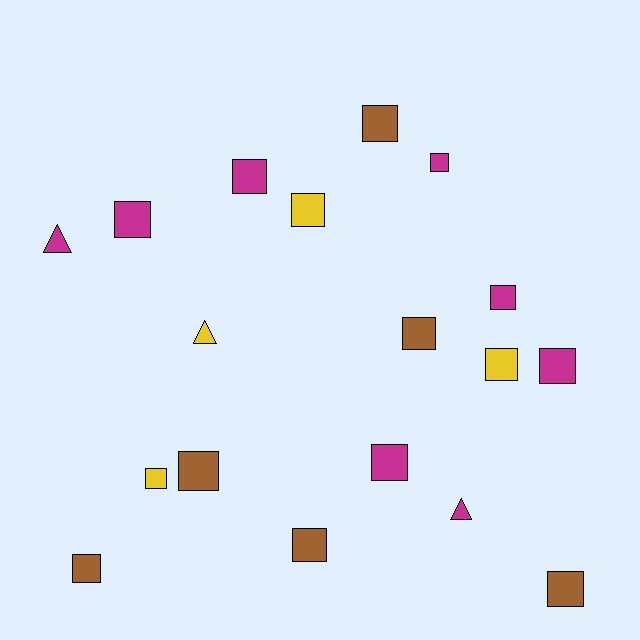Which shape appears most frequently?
Square, with 15 objects.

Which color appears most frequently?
Magenta, with 8 objects.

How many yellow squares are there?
There are 3 yellow squares.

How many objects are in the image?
There are 18 objects.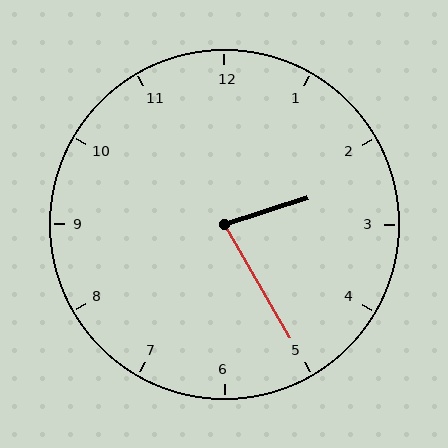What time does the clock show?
2:25.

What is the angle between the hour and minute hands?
Approximately 78 degrees.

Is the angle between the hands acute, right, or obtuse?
It is acute.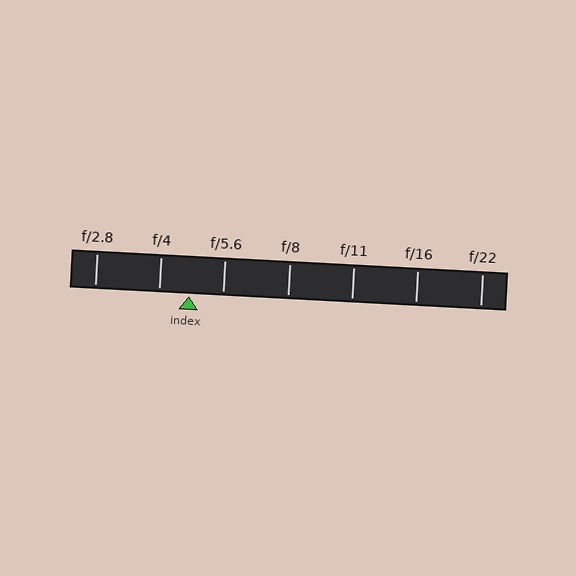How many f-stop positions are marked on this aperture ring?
There are 7 f-stop positions marked.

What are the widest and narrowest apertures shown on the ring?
The widest aperture shown is f/2.8 and the narrowest is f/22.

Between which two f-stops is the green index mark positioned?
The index mark is between f/4 and f/5.6.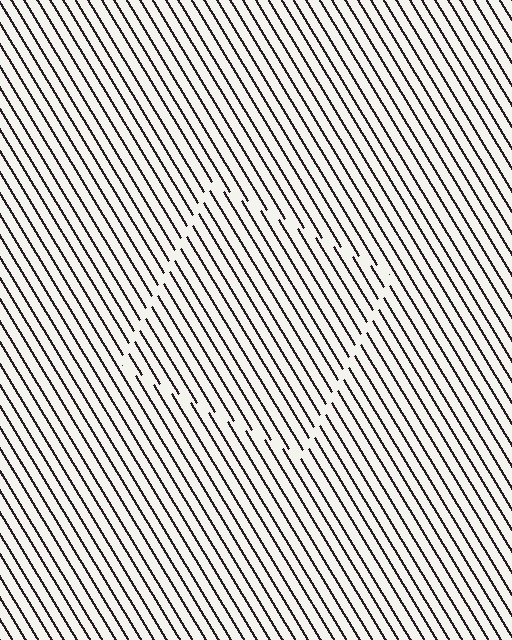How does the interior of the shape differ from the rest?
The interior of the shape contains the same grating, shifted by half a period — the contour is defined by the phase discontinuity where line-ends from the inner and outer gratings abut.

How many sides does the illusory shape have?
4 sides — the line-ends trace a square.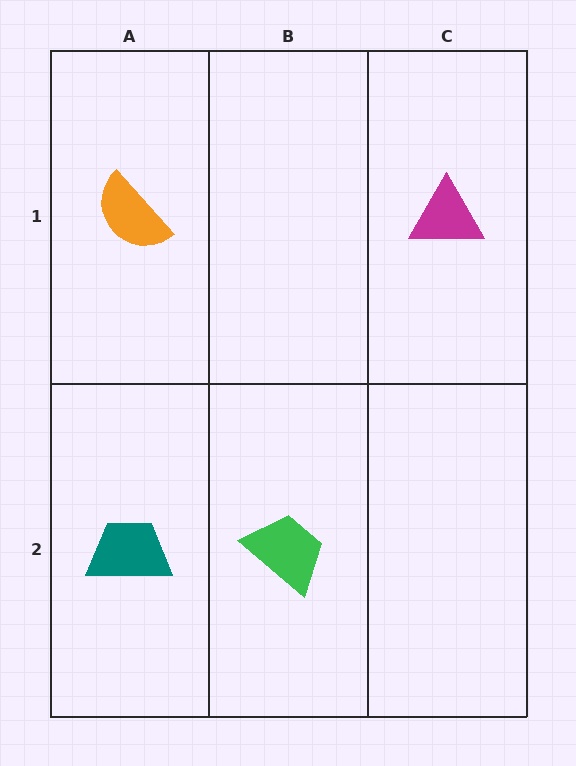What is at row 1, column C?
A magenta triangle.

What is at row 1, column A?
An orange semicircle.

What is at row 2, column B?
A green trapezoid.